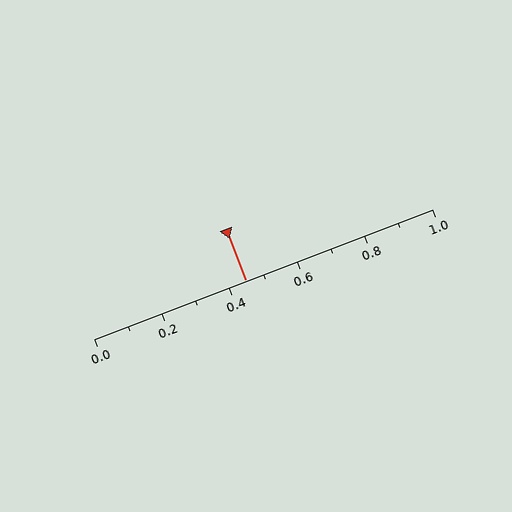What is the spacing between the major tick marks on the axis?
The major ticks are spaced 0.2 apart.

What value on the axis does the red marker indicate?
The marker indicates approximately 0.45.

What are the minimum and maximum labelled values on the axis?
The axis runs from 0.0 to 1.0.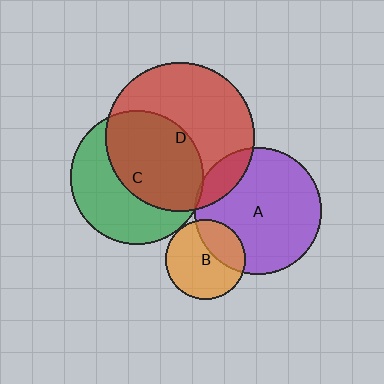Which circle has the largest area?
Circle D (red).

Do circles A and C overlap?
Yes.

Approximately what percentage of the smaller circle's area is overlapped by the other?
Approximately 5%.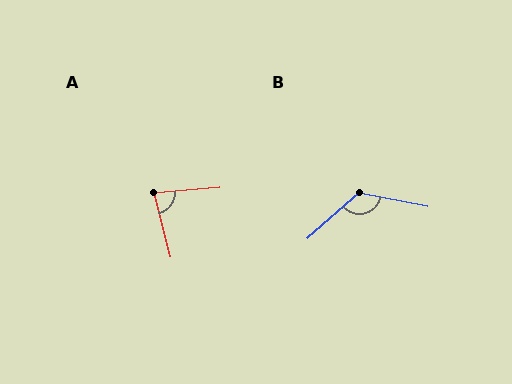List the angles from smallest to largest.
A (80°), B (127°).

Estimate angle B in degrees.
Approximately 127 degrees.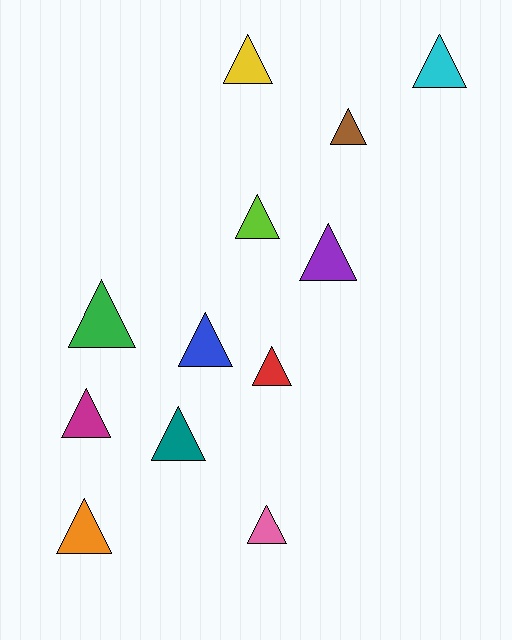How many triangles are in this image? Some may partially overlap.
There are 12 triangles.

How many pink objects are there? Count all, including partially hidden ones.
There is 1 pink object.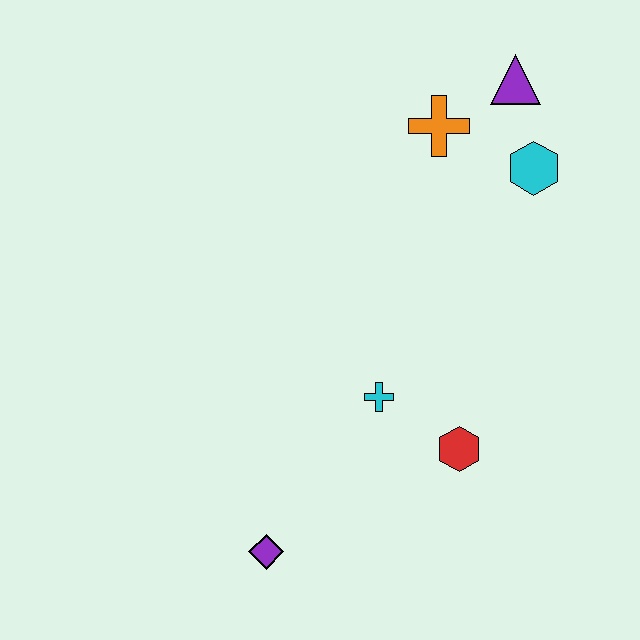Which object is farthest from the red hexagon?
The purple triangle is farthest from the red hexagon.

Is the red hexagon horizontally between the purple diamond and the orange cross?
No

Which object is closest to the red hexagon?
The cyan cross is closest to the red hexagon.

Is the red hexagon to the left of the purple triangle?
Yes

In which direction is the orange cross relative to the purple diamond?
The orange cross is above the purple diamond.